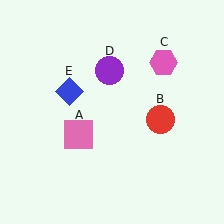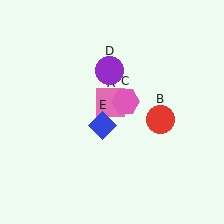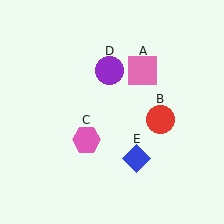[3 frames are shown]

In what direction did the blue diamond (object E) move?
The blue diamond (object E) moved down and to the right.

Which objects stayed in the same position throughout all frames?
Red circle (object B) and purple circle (object D) remained stationary.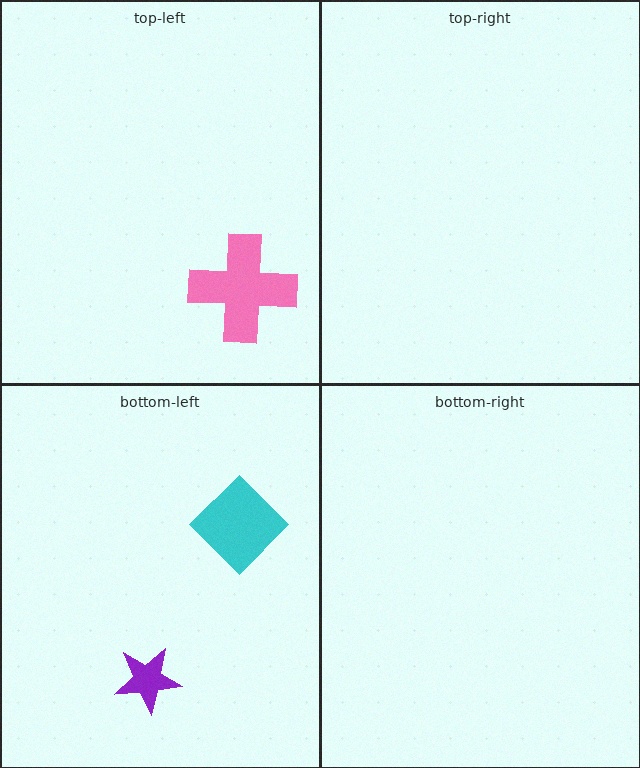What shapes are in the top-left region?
The pink cross.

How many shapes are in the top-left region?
1.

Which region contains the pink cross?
The top-left region.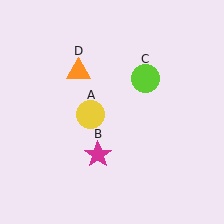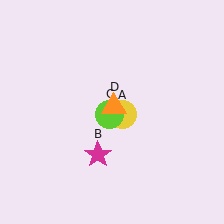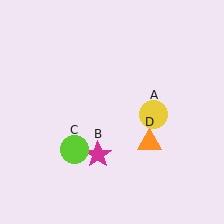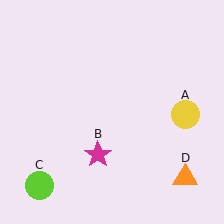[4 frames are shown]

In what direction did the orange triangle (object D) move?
The orange triangle (object D) moved down and to the right.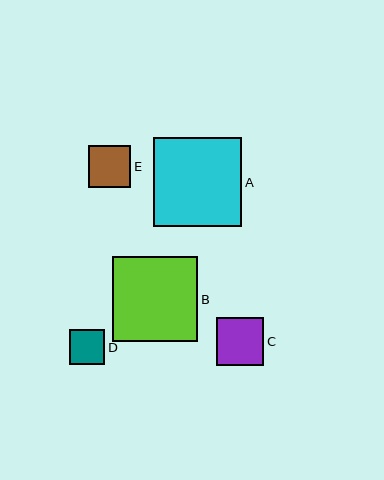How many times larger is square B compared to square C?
Square B is approximately 1.8 times the size of square C.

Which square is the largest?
Square A is the largest with a size of approximately 89 pixels.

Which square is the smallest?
Square D is the smallest with a size of approximately 35 pixels.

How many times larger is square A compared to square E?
Square A is approximately 2.1 times the size of square E.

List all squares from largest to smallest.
From largest to smallest: A, B, C, E, D.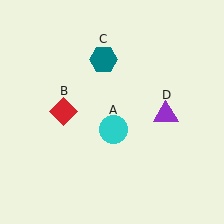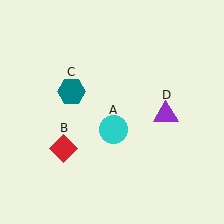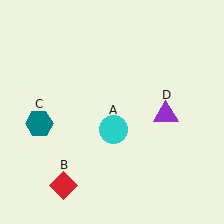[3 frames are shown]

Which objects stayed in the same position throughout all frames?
Cyan circle (object A) and purple triangle (object D) remained stationary.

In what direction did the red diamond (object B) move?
The red diamond (object B) moved down.